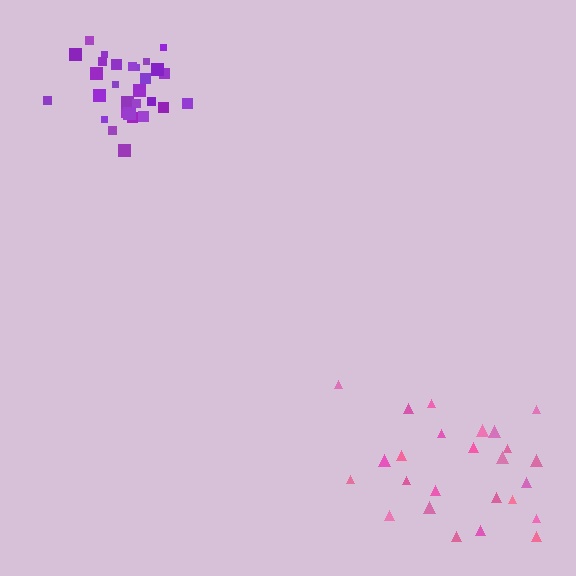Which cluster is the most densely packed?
Purple.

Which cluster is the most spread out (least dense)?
Pink.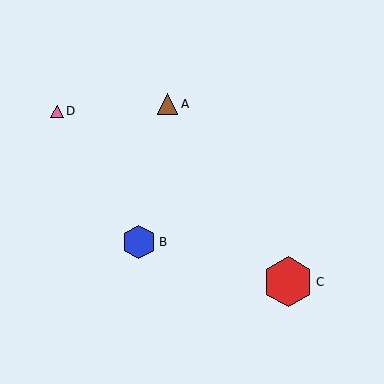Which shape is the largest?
The red hexagon (labeled C) is the largest.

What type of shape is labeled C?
Shape C is a red hexagon.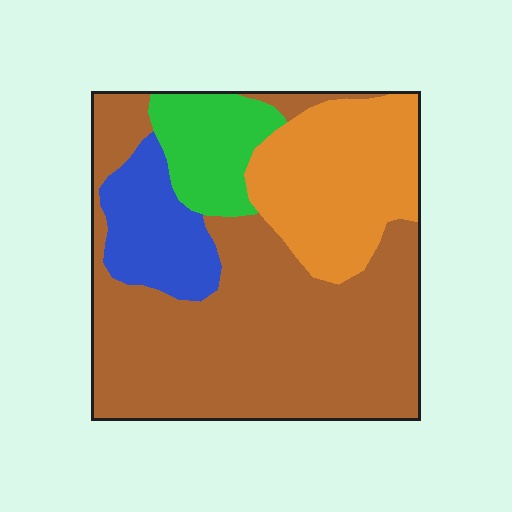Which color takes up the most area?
Brown, at roughly 55%.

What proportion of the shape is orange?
Orange covers 22% of the shape.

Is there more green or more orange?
Orange.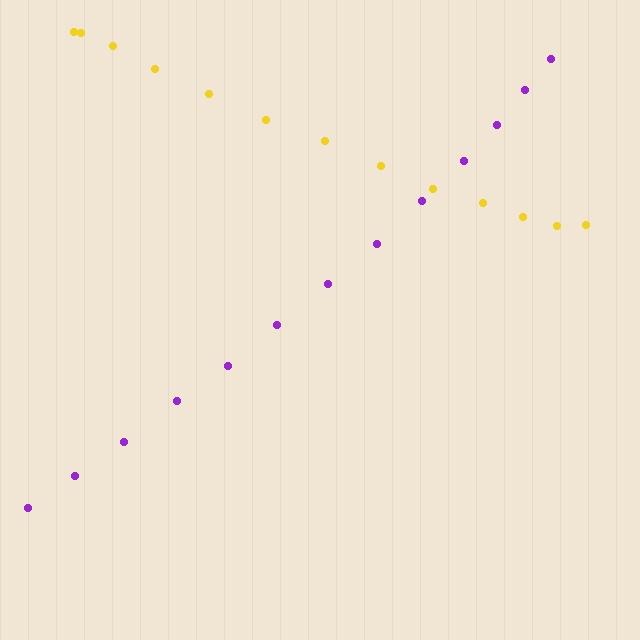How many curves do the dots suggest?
There are 2 distinct paths.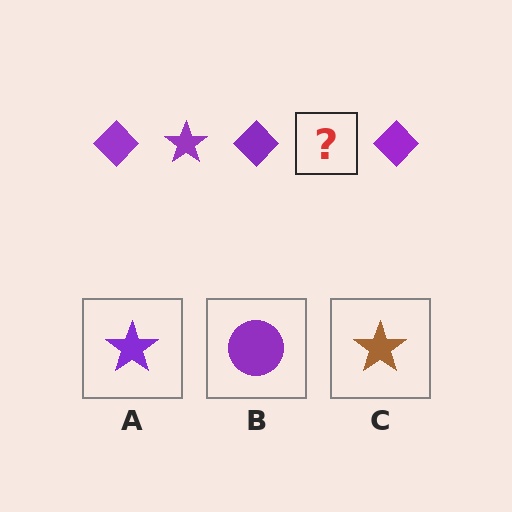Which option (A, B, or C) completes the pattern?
A.